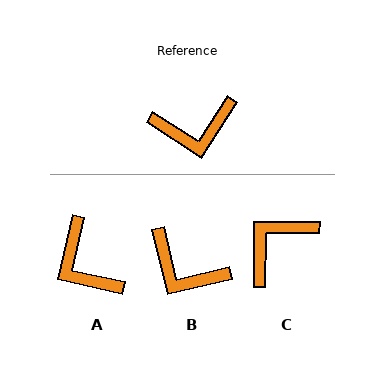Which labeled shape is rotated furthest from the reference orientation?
C, about 147 degrees away.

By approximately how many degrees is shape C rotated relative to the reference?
Approximately 147 degrees clockwise.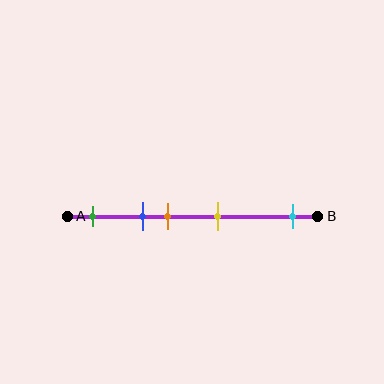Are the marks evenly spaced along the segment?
No, the marks are not evenly spaced.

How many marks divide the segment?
There are 5 marks dividing the segment.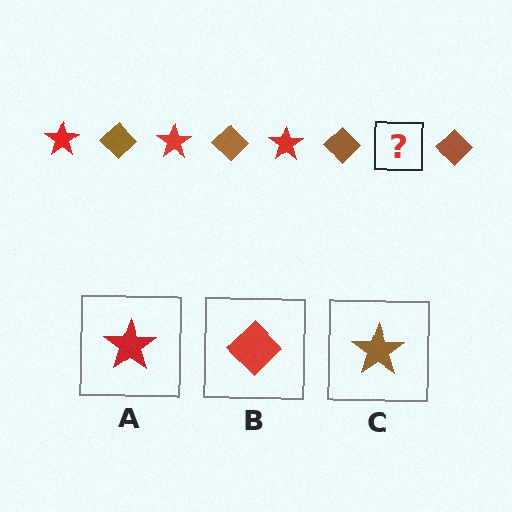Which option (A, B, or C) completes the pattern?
A.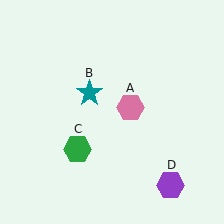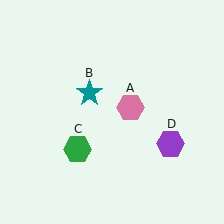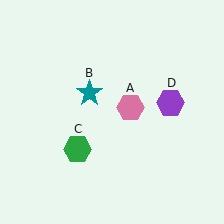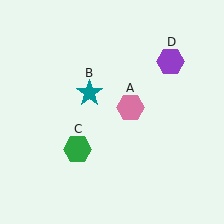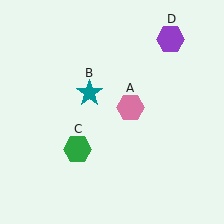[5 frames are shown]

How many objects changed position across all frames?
1 object changed position: purple hexagon (object D).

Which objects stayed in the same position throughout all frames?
Pink hexagon (object A) and teal star (object B) and green hexagon (object C) remained stationary.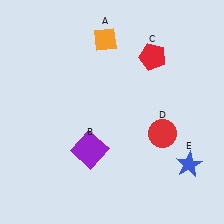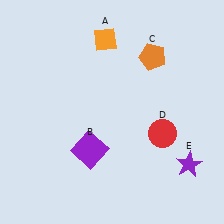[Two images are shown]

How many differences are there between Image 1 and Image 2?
There are 2 differences between the two images.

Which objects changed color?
C changed from red to orange. E changed from blue to purple.